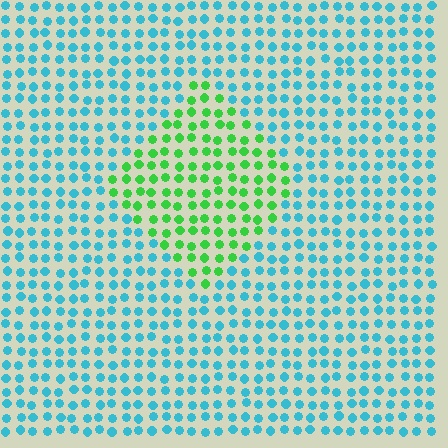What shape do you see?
I see a diamond.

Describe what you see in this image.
The image is filled with small cyan elements in a uniform arrangement. A diamond-shaped region is visible where the elements are tinted to a slightly different hue, forming a subtle color boundary.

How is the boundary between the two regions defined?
The boundary is defined purely by a slight shift in hue (about 65 degrees). Spacing, size, and orientation are identical on both sides.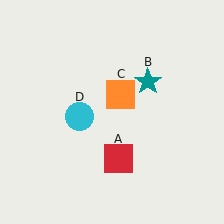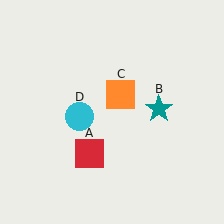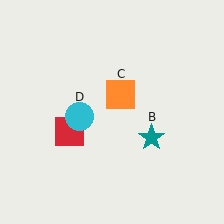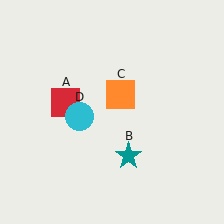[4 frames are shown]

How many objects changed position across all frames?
2 objects changed position: red square (object A), teal star (object B).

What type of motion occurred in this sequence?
The red square (object A), teal star (object B) rotated clockwise around the center of the scene.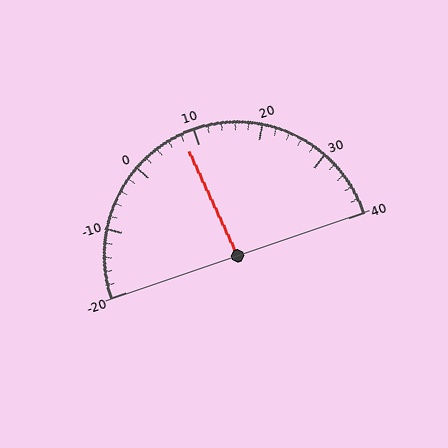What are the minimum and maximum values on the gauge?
The gauge ranges from -20 to 40.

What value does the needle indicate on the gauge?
The needle indicates approximately 8.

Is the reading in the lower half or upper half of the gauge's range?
The reading is in the lower half of the range (-20 to 40).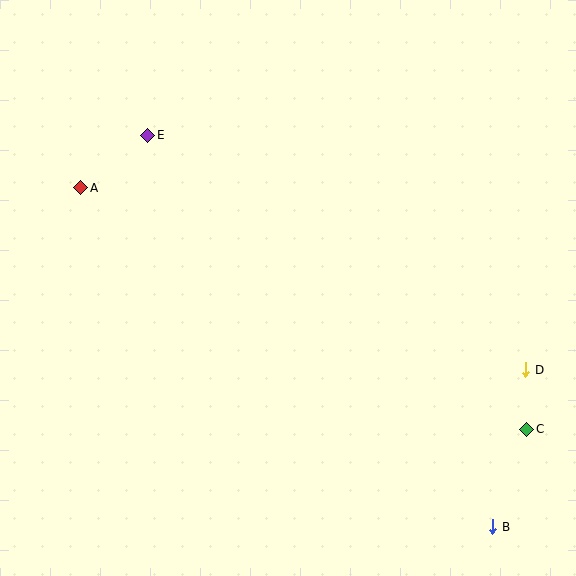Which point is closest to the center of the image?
Point E at (148, 135) is closest to the center.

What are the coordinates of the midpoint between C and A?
The midpoint between C and A is at (304, 309).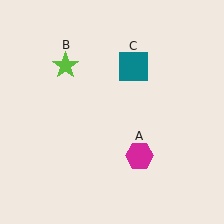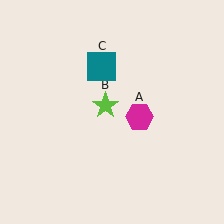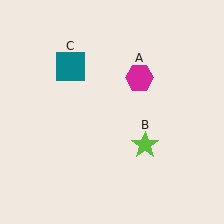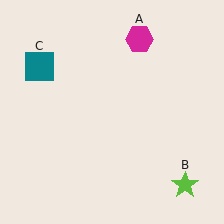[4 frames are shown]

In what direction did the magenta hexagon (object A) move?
The magenta hexagon (object A) moved up.